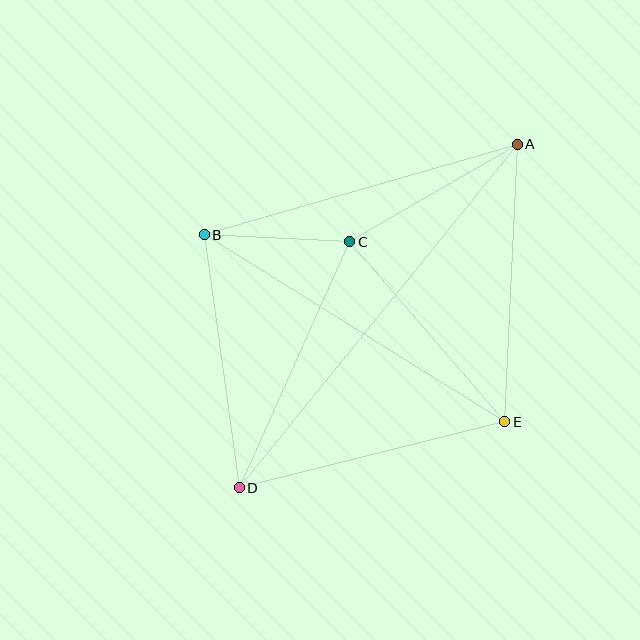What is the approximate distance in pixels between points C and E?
The distance between C and E is approximately 237 pixels.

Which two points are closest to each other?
Points B and C are closest to each other.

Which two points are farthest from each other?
Points A and D are farthest from each other.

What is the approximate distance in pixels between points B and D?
The distance between B and D is approximately 255 pixels.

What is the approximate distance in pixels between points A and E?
The distance between A and E is approximately 277 pixels.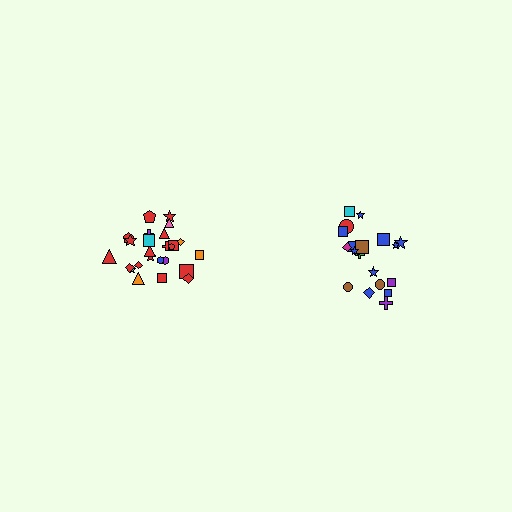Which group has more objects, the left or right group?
The left group.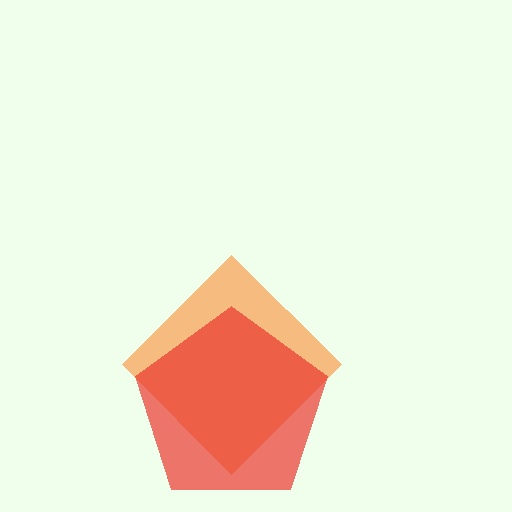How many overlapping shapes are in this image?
There are 2 overlapping shapes in the image.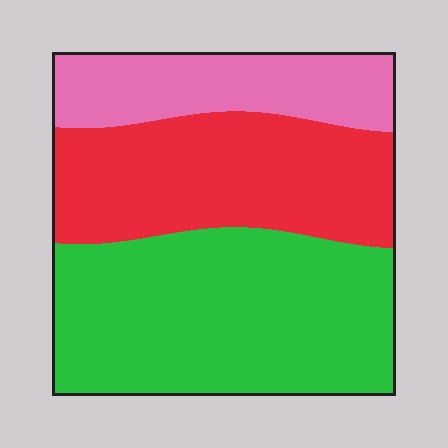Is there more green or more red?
Green.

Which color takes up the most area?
Green, at roughly 45%.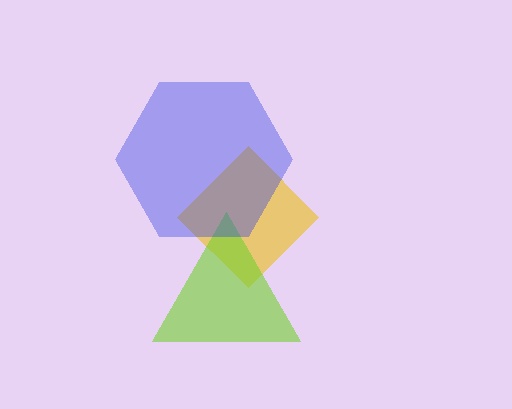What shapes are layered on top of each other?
The layered shapes are: a yellow diamond, a lime triangle, a blue hexagon.